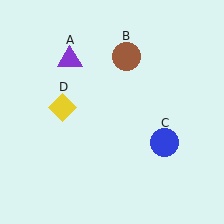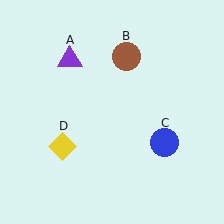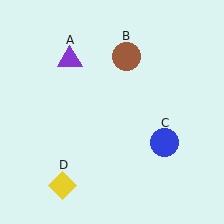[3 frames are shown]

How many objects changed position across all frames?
1 object changed position: yellow diamond (object D).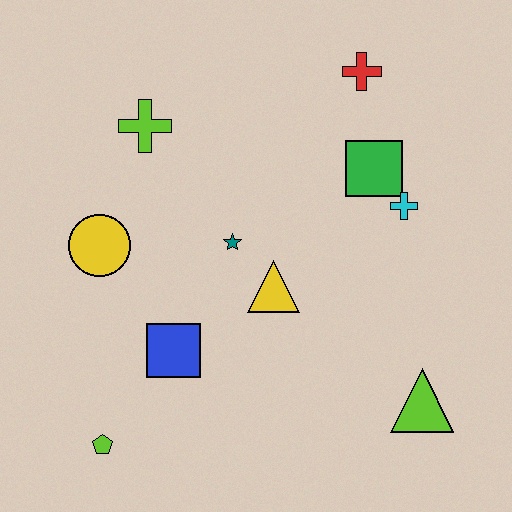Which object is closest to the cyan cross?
The green square is closest to the cyan cross.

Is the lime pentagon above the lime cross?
No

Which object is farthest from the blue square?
The red cross is farthest from the blue square.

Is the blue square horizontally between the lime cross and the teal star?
Yes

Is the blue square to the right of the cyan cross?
No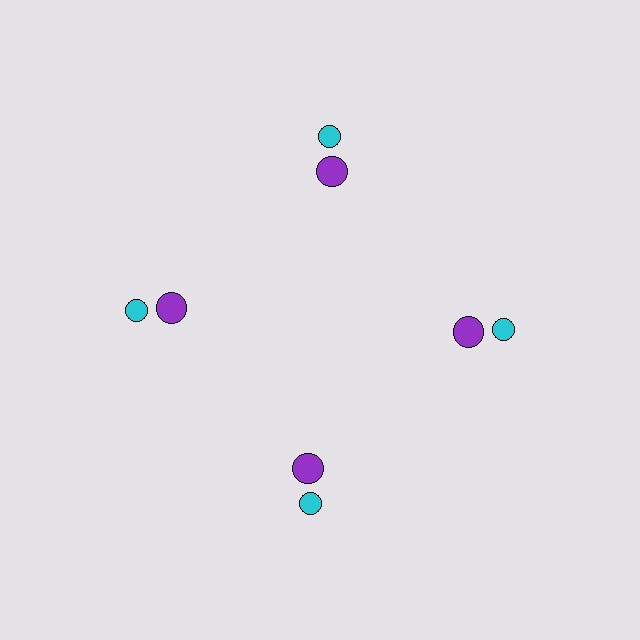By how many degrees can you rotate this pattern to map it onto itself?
The pattern maps onto itself every 90 degrees of rotation.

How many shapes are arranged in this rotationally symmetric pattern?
There are 8 shapes, arranged in 4 groups of 2.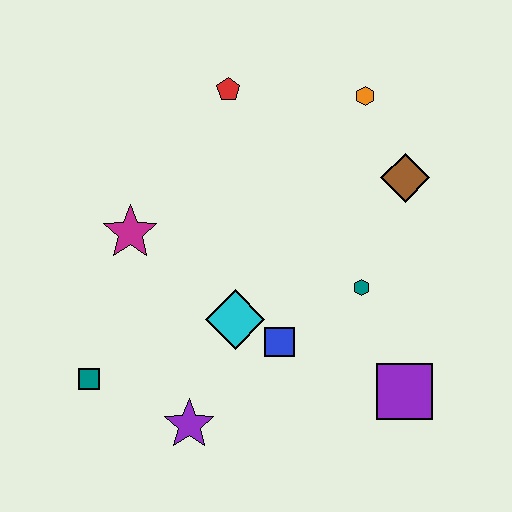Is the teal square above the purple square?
Yes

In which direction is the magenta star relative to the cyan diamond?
The magenta star is to the left of the cyan diamond.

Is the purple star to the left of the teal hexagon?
Yes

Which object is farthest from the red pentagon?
The purple square is farthest from the red pentagon.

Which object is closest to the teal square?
The purple star is closest to the teal square.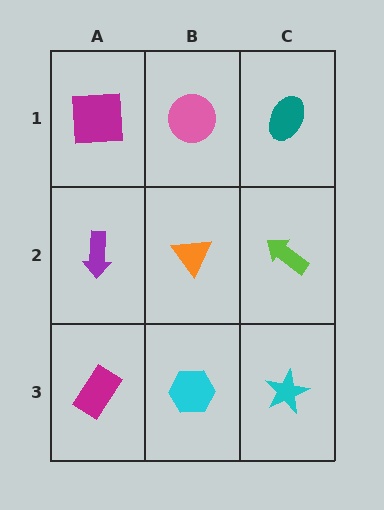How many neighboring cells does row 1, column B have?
3.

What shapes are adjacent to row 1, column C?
A lime arrow (row 2, column C), a pink circle (row 1, column B).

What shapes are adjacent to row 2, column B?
A pink circle (row 1, column B), a cyan hexagon (row 3, column B), a purple arrow (row 2, column A), a lime arrow (row 2, column C).